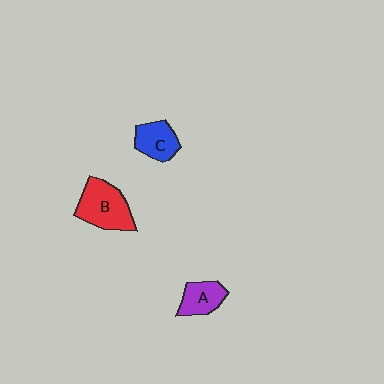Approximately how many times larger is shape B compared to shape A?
Approximately 1.6 times.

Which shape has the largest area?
Shape B (red).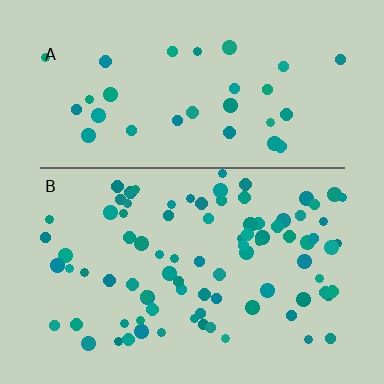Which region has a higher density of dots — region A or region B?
B (the bottom).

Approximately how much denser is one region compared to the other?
Approximately 2.7× — region B over region A.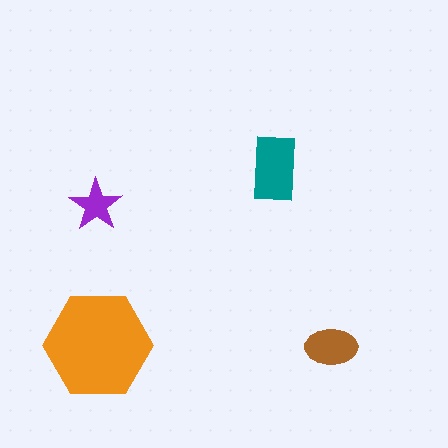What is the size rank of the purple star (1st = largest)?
4th.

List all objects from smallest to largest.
The purple star, the brown ellipse, the teal rectangle, the orange hexagon.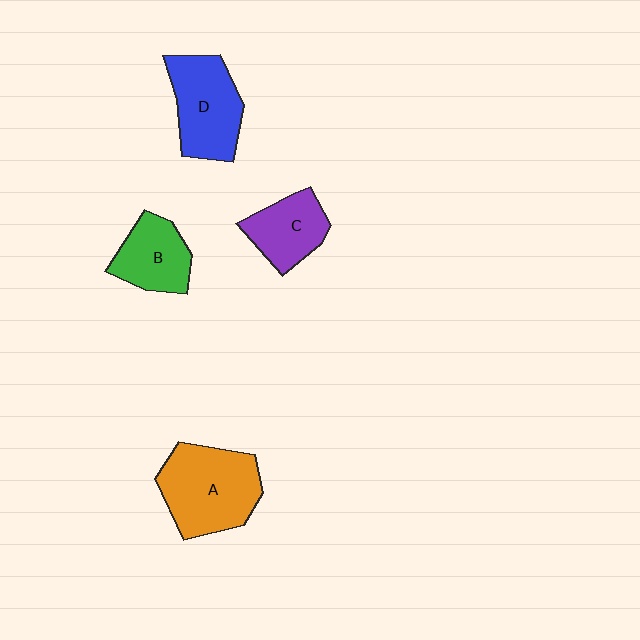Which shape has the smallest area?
Shape C (purple).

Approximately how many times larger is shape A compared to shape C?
Approximately 1.7 times.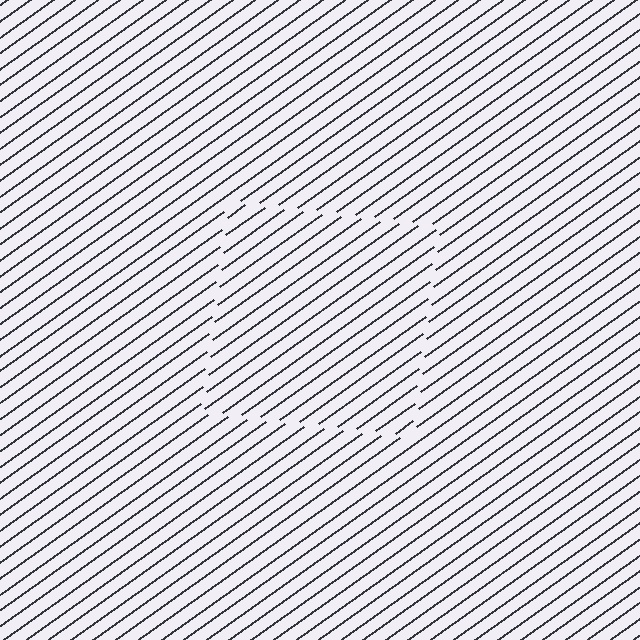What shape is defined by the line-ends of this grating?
An illusory square. The interior of the shape contains the same grating, shifted by half a period — the contour is defined by the phase discontinuity where line-ends from the inner and outer gratings abut.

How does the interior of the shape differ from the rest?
The interior of the shape contains the same grating, shifted by half a period — the contour is defined by the phase discontinuity where line-ends from the inner and outer gratings abut.